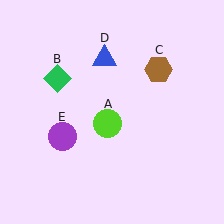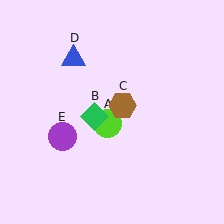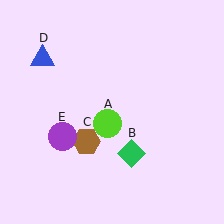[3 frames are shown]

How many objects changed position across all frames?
3 objects changed position: green diamond (object B), brown hexagon (object C), blue triangle (object D).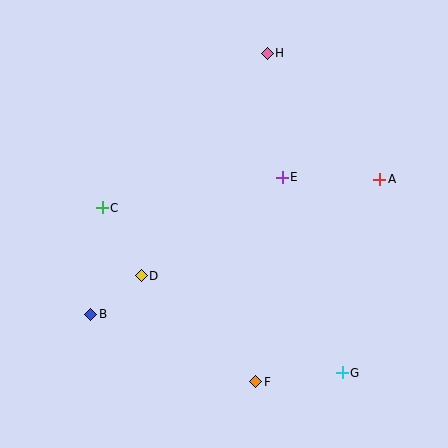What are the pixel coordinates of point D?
Point D is at (141, 276).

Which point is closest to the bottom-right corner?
Point G is closest to the bottom-right corner.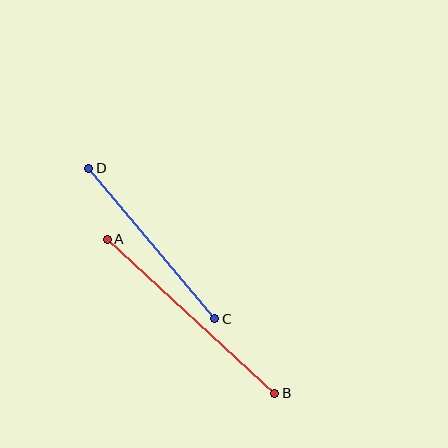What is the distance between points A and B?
The distance is approximately 228 pixels.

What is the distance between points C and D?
The distance is approximately 196 pixels.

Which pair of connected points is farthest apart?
Points A and B are farthest apart.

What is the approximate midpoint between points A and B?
The midpoint is at approximately (191, 316) pixels.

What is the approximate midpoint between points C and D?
The midpoint is at approximately (152, 244) pixels.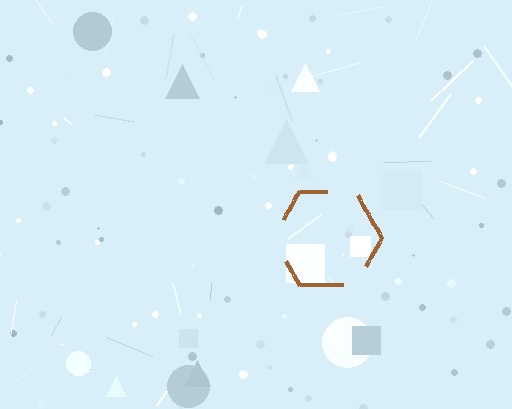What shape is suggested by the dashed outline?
The dashed outline suggests a hexagon.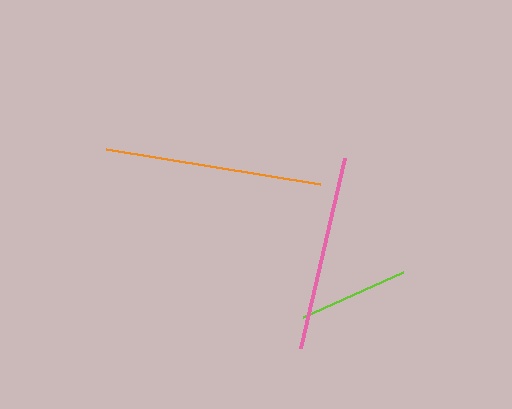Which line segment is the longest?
The orange line is the longest at approximately 217 pixels.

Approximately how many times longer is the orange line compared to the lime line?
The orange line is approximately 2.0 times the length of the lime line.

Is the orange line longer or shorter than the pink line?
The orange line is longer than the pink line.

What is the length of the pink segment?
The pink segment is approximately 195 pixels long.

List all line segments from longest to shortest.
From longest to shortest: orange, pink, lime.